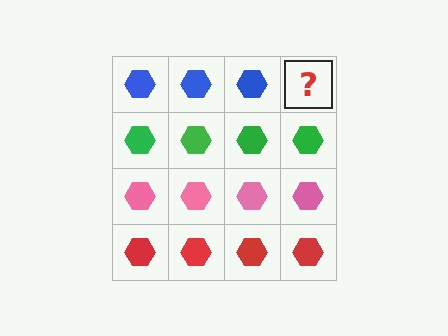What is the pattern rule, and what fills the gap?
The rule is that each row has a consistent color. The gap should be filled with a blue hexagon.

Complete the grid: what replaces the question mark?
The question mark should be replaced with a blue hexagon.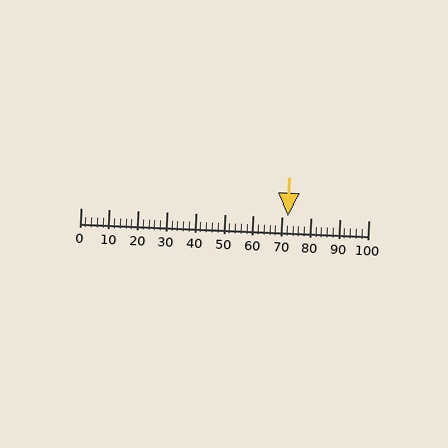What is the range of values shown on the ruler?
The ruler shows values from 0 to 100.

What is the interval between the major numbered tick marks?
The major tick marks are spaced 10 units apart.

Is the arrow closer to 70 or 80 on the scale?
The arrow is closer to 70.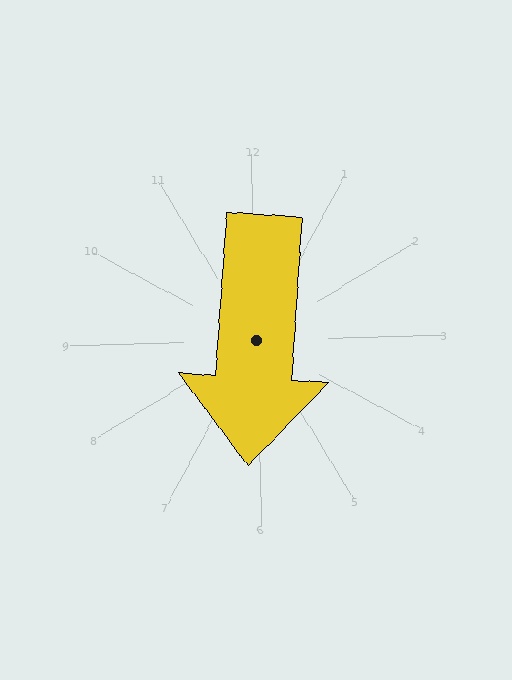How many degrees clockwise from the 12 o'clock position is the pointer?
Approximately 185 degrees.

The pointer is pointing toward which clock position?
Roughly 6 o'clock.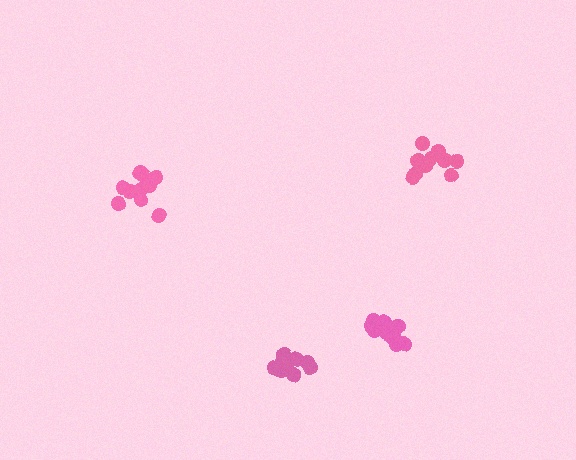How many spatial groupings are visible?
There are 4 spatial groupings.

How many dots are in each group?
Group 1: 10 dots, Group 2: 10 dots, Group 3: 11 dots, Group 4: 14 dots (45 total).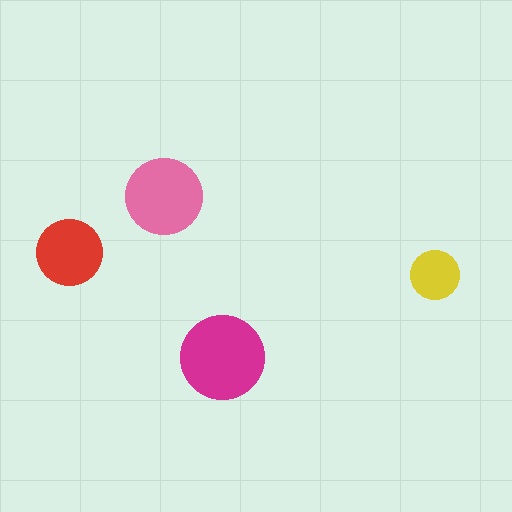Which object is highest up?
The pink circle is topmost.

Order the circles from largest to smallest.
the magenta one, the pink one, the red one, the yellow one.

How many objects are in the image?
There are 4 objects in the image.